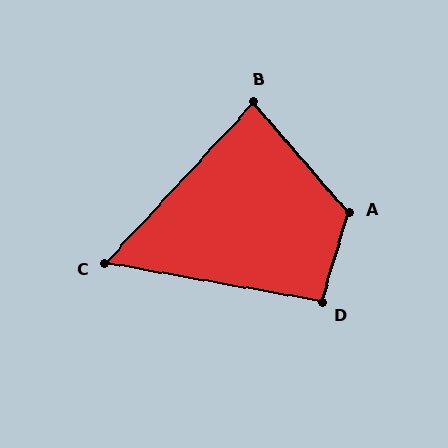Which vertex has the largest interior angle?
A, at approximately 123 degrees.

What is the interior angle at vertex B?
Approximately 83 degrees (acute).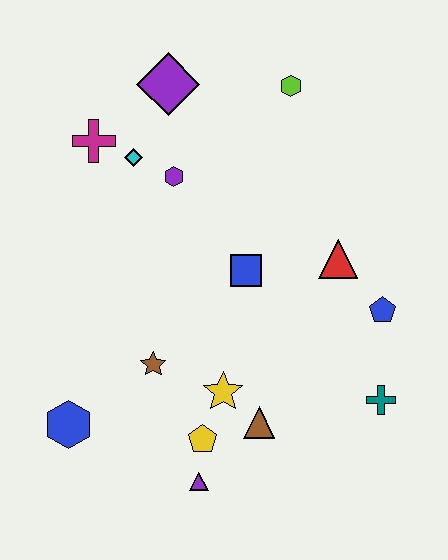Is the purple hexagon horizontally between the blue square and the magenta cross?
Yes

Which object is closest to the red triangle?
The blue pentagon is closest to the red triangle.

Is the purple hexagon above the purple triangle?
Yes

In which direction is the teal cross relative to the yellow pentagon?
The teal cross is to the right of the yellow pentagon.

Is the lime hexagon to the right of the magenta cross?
Yes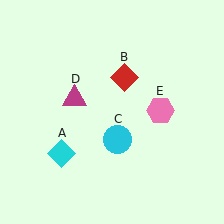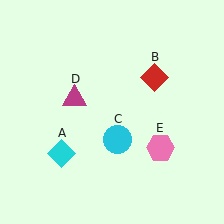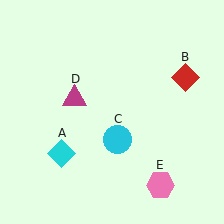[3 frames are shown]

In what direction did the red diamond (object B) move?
The red diamond (object B) moved right.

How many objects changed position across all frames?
2 objects changed position: red diamond (object B), pink hexagon (object E).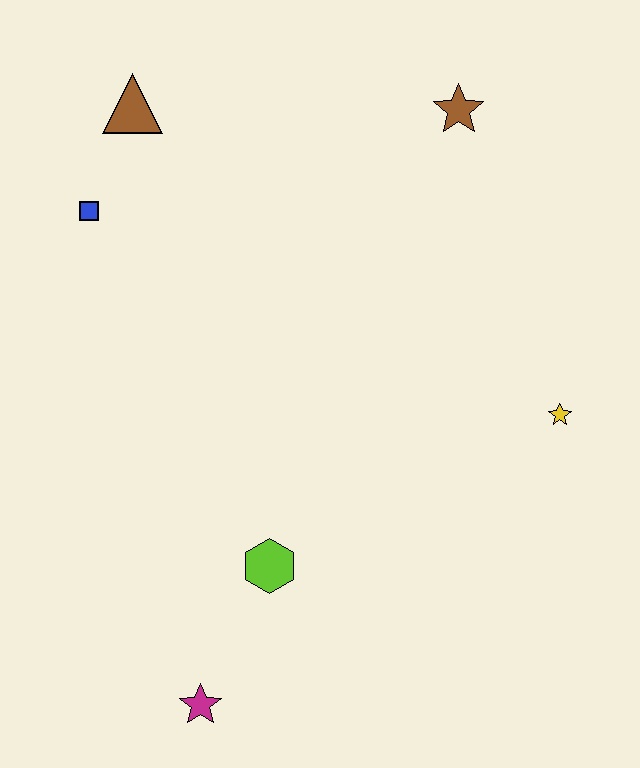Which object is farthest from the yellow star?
The brown triangle is farthest from the yellow star.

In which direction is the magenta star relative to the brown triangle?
The magenta star is below the brown triangle.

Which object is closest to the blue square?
The brown triangle is closest to the blue square.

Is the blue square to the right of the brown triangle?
No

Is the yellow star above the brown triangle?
No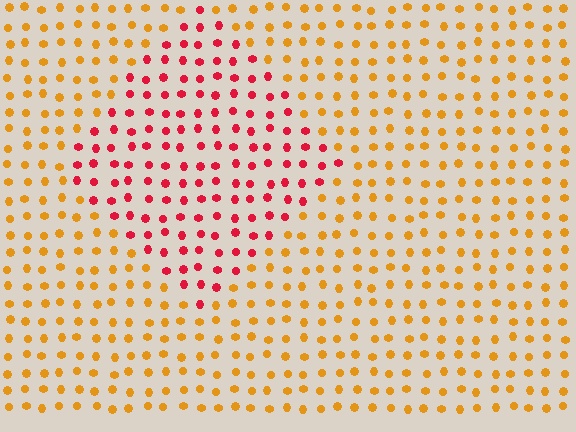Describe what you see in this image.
The image is filled with small orange elements in a uniform arrangement. A diamond-shaped region is visible where the elements are tinted to a slightly different hue, forming a subtle color boundary.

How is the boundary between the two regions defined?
The boundary is defined purely by a slight shift in hue (about 49 degrees). Spacing, size, and orientation are identical on both sides.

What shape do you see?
I see a diamond.